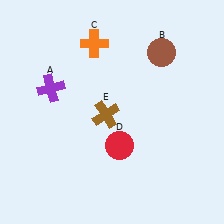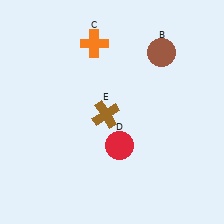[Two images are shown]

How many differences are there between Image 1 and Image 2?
There is 1 difference between the two images.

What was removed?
The purple cross (A) was removed in Image 2.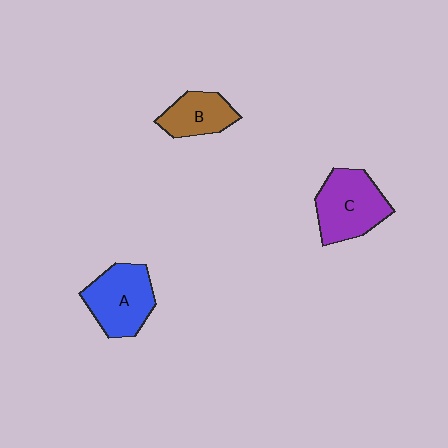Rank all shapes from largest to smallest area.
From largest to smallest: C (purple), A (blue), B (brown).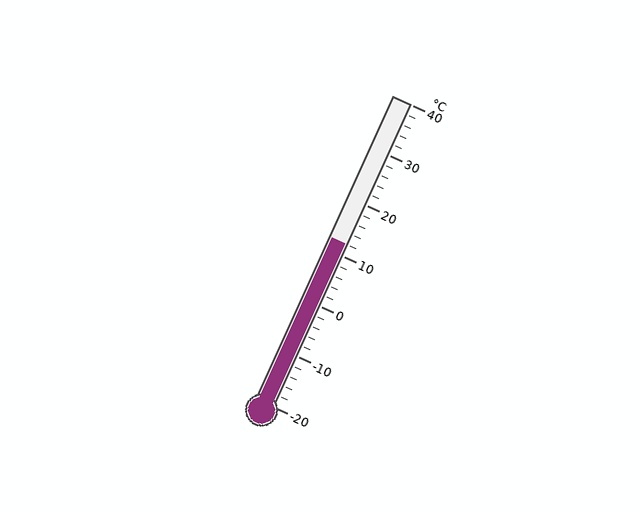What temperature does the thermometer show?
The thermometer shows approximately 12°C.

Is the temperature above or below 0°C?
The temperature is above 0°C.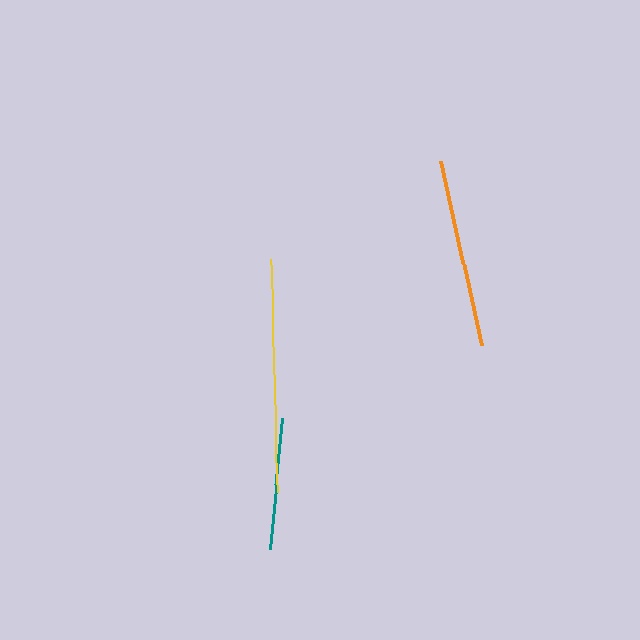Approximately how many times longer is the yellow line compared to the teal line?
The yellow line is approximately 1.8 times the length of the teal line.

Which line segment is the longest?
The yellow line is the longest at approximately 233 pixels.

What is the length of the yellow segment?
The yellow segment is approximately 233 pixels long.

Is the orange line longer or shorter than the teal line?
The orange line is longer than the teal line.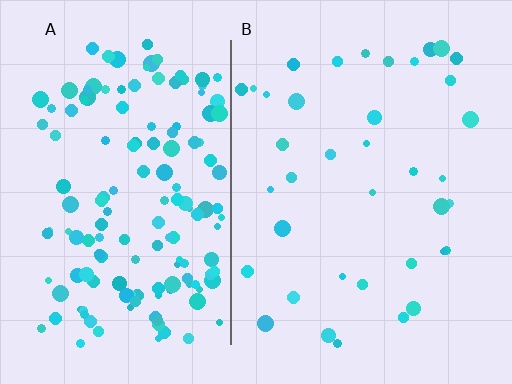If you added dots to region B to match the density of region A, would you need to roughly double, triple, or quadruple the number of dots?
Approximately quadruple.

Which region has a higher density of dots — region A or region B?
A (the left).